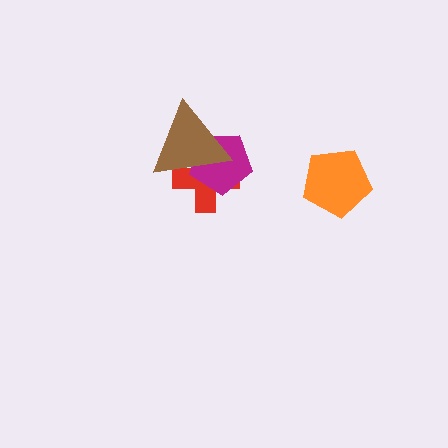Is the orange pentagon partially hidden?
No, no other shape covers it.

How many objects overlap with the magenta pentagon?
2 objects overlap with the magenta pentagon.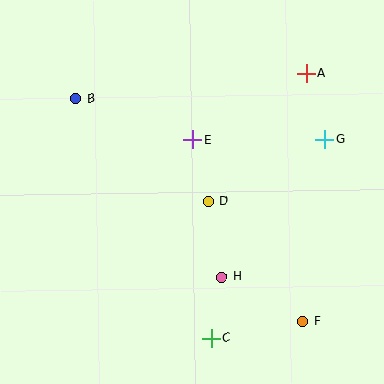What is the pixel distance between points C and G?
The distance between C and G is 229 pixels.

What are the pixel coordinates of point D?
Point D is at (208, 201).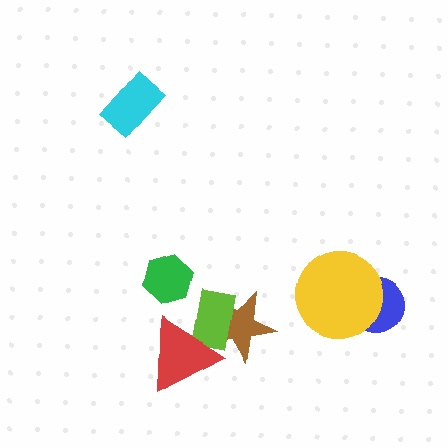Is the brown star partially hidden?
Yes, it is partially covered by another shape.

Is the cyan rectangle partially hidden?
No, no other shape covers it.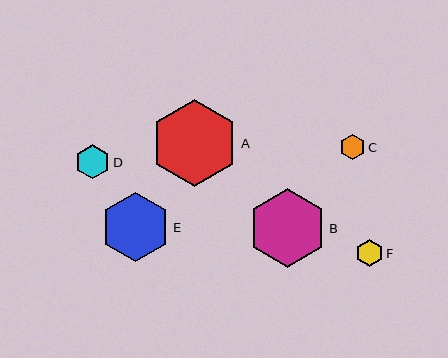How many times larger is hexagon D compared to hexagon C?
Hexagon D is approximately 1.4 times the size of hexagon C.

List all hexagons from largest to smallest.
From largest to smallest: A, B, E, D, F, C.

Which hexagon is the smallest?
Hexagon C is the smallest with a size of approximately 25 pixels.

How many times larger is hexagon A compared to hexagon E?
Hexagon A is approximately 1.3 times the size of hexagon E.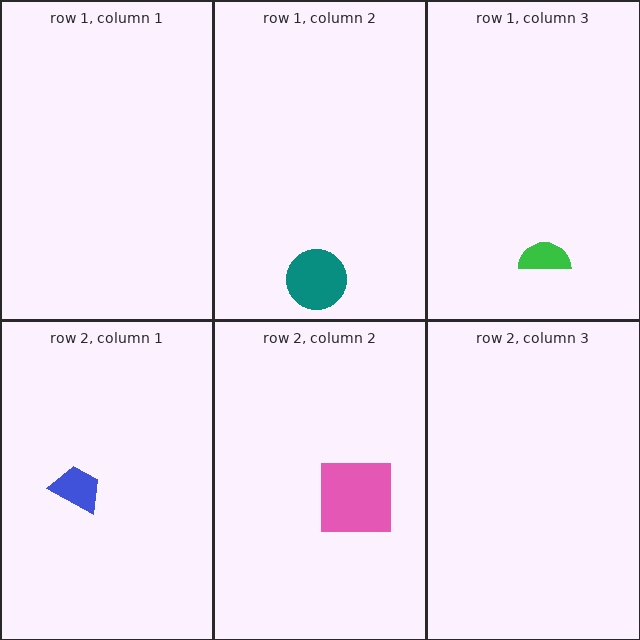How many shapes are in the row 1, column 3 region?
1.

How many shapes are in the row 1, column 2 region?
1.